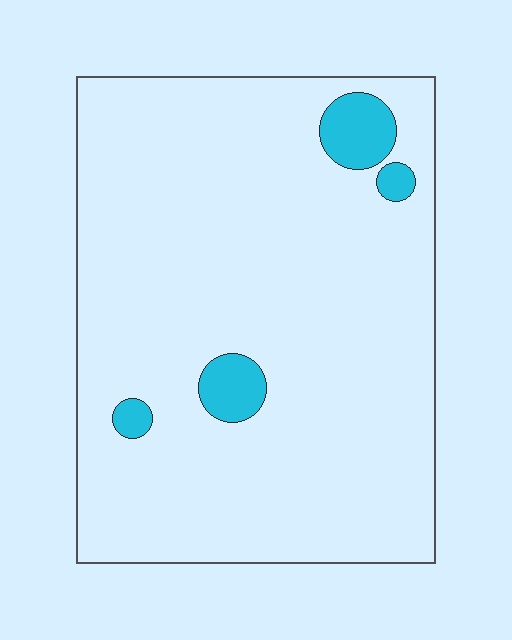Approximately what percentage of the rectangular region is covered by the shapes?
Approximately 5%.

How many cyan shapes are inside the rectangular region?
4.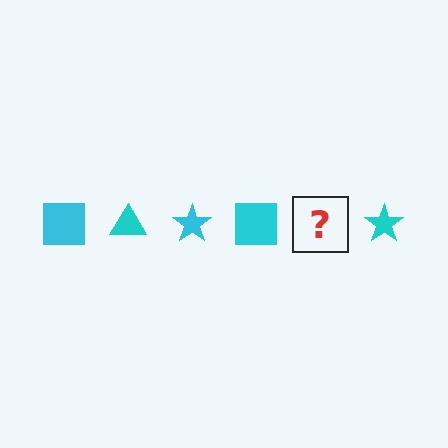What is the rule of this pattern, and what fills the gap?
The rule is that the pattern cycles through square, triangle, star shapes in cyan. The gap should be filled with a cyan triangle.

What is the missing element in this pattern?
The missing element is a cyan triangle.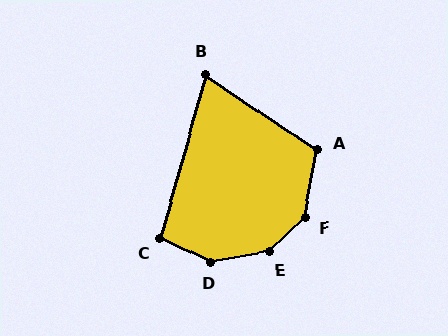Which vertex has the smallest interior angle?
B, at approximately 72 degrees.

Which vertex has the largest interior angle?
E, at approximately 147 degrees.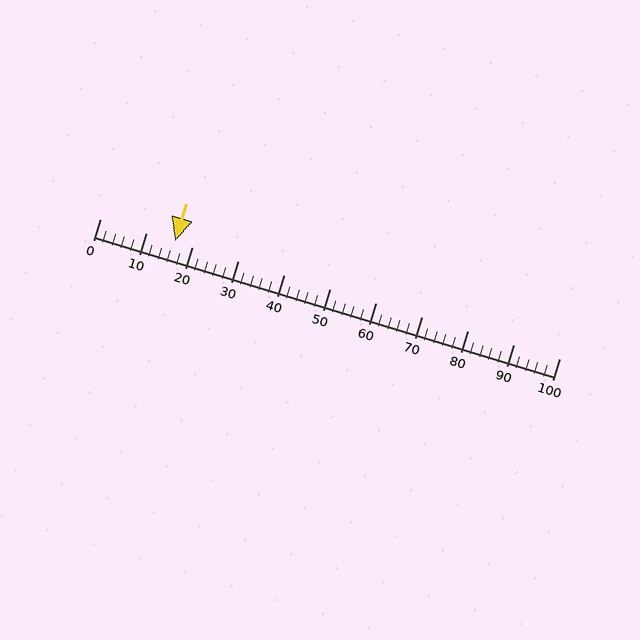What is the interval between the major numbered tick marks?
The major tick marks are spaced 10 units apart.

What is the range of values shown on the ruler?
The ruler shows values from 0 to 100.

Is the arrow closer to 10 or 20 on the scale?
The arrow is closer to 20.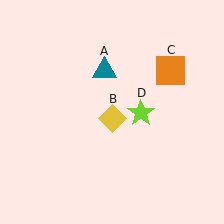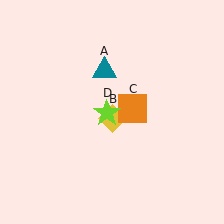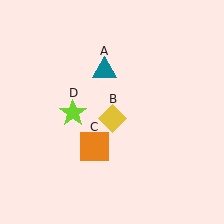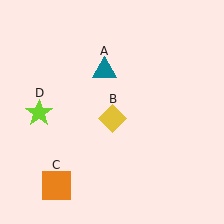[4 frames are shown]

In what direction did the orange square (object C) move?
The orange square (object C) moved down and to the left.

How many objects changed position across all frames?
2 objects changed position: orange square (object C), lime star (object D).